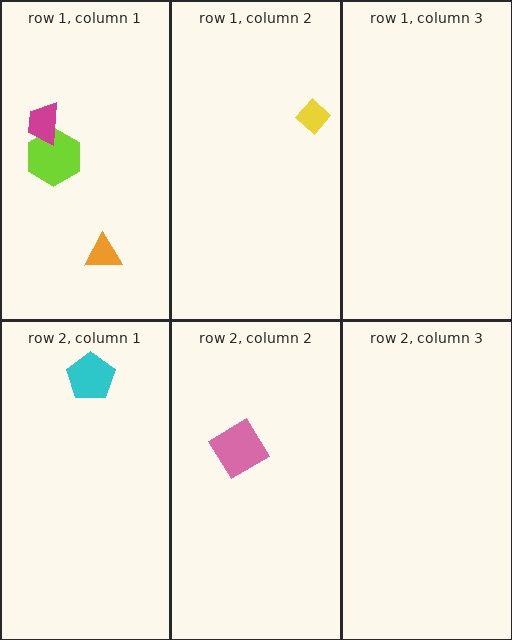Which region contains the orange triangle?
The row 1, column 1 region.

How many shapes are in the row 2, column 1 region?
1.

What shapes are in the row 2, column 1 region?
The cyan pentagon.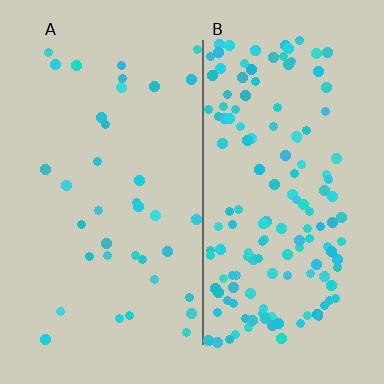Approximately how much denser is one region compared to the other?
Approximately 4.0× — region B over region A.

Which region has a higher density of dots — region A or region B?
B (the right).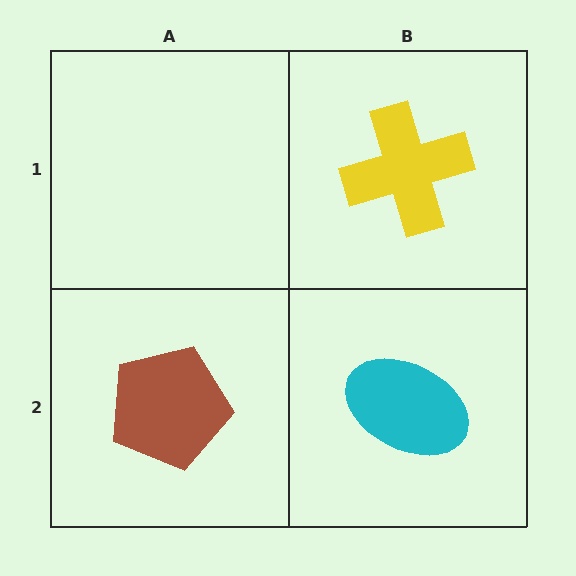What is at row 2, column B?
A cyan ellipse.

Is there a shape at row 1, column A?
No, that cell is empty.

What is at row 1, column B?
A yellow cross.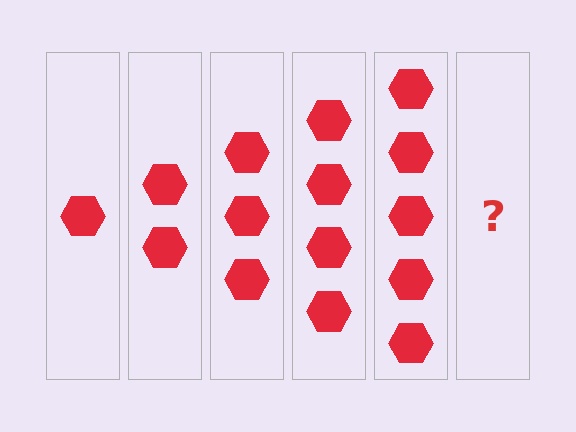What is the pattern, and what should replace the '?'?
The pattern is that each step adds one more hexagon. The '?' should be 6 hexagons.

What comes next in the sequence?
The next element should be 6 hexagons.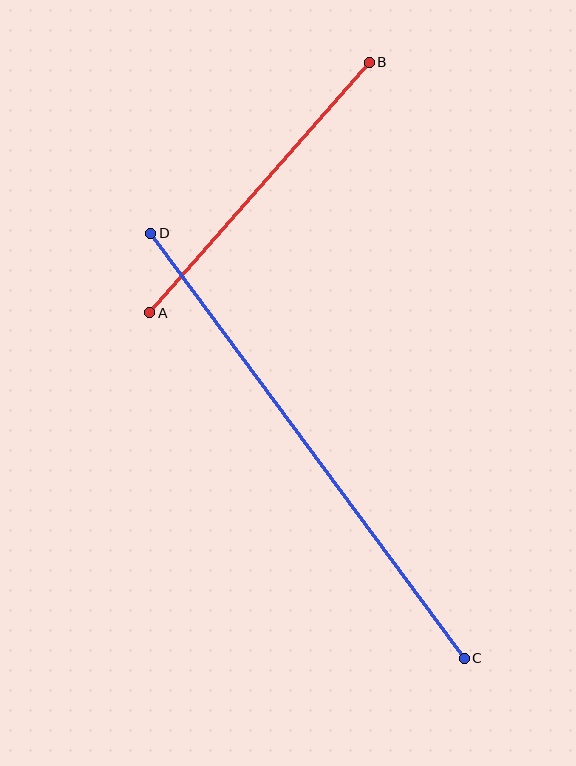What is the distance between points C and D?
The distance is approximately 528 pixels.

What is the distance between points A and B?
The distance is approximately 333 pixels.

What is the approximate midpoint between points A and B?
The midpoint is at approximately (259, 187) pixels.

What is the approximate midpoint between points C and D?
The midpoint is at approximately (307, 446) pixels.